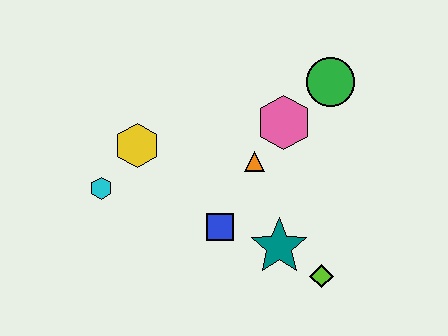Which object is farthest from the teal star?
The cyan hexagon is farthest from the teal star.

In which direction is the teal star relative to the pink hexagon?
The teal star is below the pink hexagon.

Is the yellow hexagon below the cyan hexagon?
No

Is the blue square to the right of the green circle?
No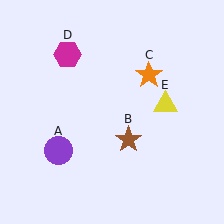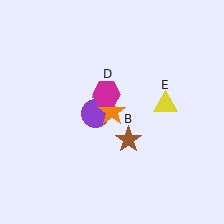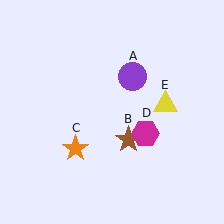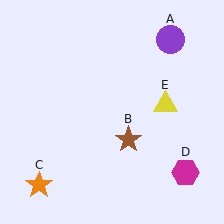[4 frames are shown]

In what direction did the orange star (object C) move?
The orange star (object C) moved down and to the left.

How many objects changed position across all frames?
3 objects changed position: purple circle (object A), orange star (object C), magenta hexagon (object D).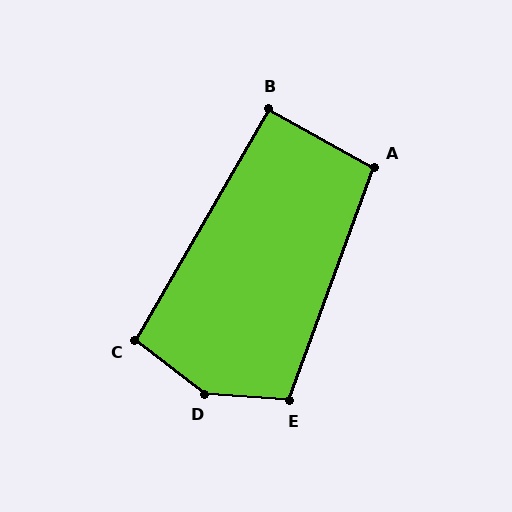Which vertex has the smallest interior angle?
B, at approximately 91 degrees.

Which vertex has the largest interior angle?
D, at approximately 146 degrees.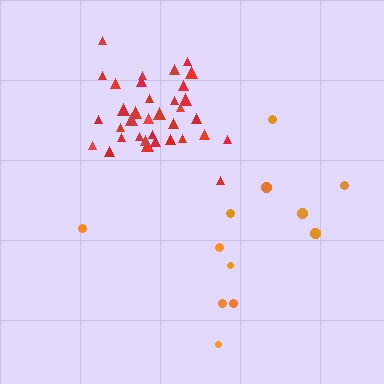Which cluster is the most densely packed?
Red.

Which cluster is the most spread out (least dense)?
Orange.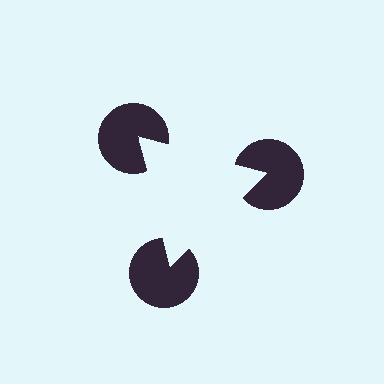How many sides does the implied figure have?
3 sides.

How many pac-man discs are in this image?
There are 3 — one at each vertex of the illusory triangle.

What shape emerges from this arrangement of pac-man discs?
An illusory triangle — its edges are inferred from the aligned wedge cuts in the pac-man discs, not physically drawn.